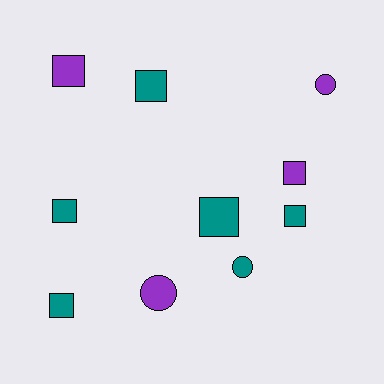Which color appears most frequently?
Teal, with 6 objects.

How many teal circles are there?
There is 1 teal circle.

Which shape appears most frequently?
Square, with 7 objects.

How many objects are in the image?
There are 10 objects.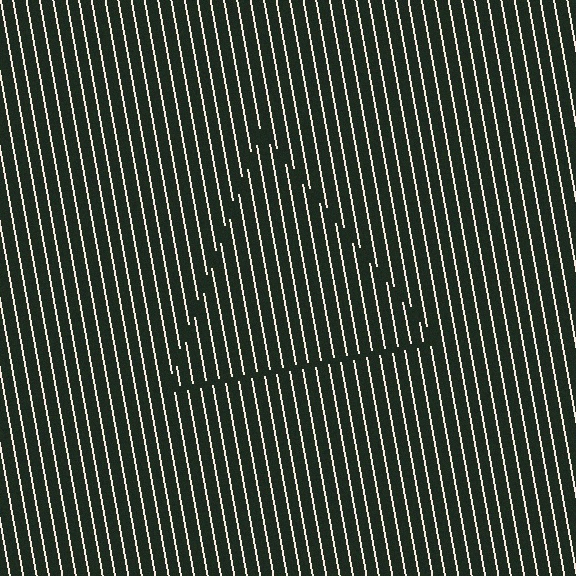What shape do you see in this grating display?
An illusory triangle. The interior of the shape contains the same grating, shifted by half a period — the contour is defined by the phase discontinuity where line-ends from the inner and outer gratings abut.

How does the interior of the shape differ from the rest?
The interior of the shape contains the same grating, shifted by half a period — the contour is defined by the phase discontinuity where line-ends from the inner and outer gratings abut.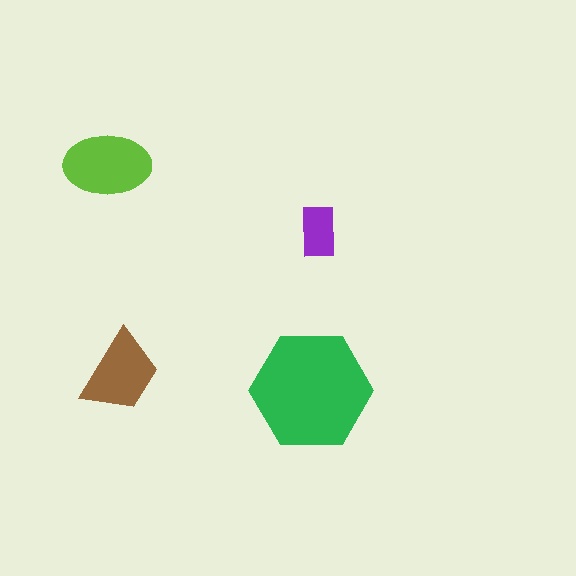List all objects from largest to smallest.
The green hexagon, the lime ellipse, the brown trapezoid, the purple rectangle.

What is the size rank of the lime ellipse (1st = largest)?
2nd.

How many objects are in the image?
There are 4 objects in the image.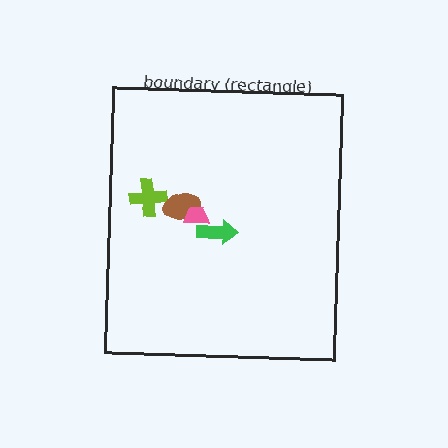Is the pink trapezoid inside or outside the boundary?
Inside.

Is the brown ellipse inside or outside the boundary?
Inside.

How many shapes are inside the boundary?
4 inside, 0 outside.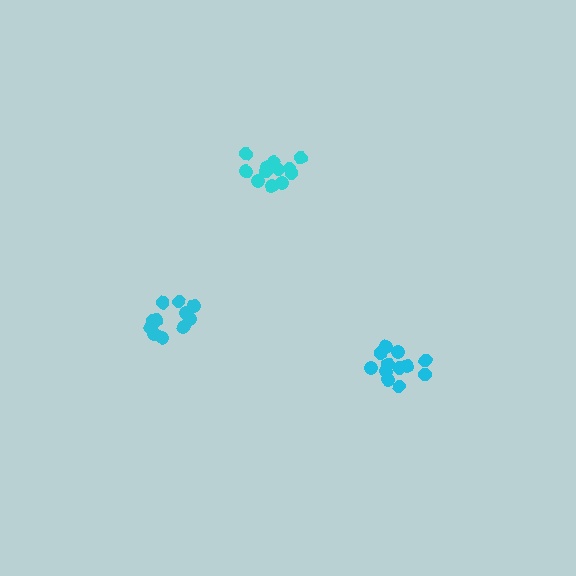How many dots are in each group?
Group 1: 12 dots, Group 2: 11 dots, Group 3: 12 dots (35 total).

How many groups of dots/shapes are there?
There are 3 groups.